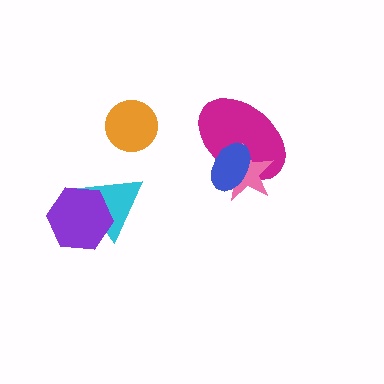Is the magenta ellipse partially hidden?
Yes, it is partially covered by another shape.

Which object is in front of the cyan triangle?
The purple hexagon is in front of the cyan triangle.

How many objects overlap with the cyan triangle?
1 object overlaps with the cyan triangle.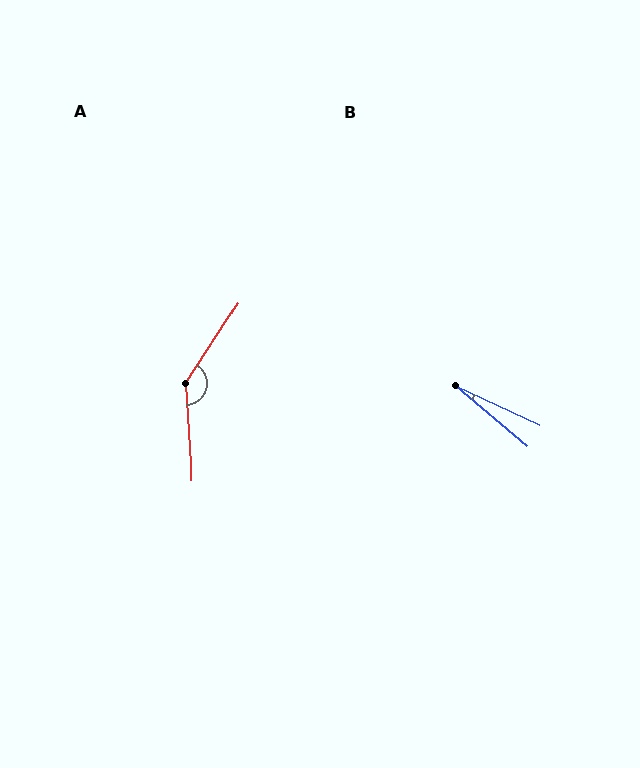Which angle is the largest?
A, at approximately 143 degrees.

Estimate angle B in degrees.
Approximately 15 degrees.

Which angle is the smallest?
B, at approximately 15 degrees.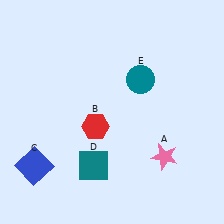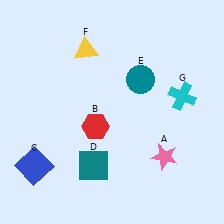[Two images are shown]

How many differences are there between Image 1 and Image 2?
There are 2 differences between the two images.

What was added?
A yellow triangle (F), a cyan cross (G) were added in Image 2.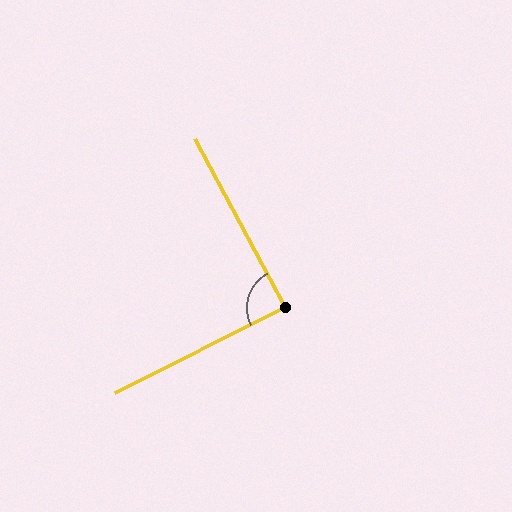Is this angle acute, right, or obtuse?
It is approximately a right angle.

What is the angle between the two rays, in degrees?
Approximately 88 degrees.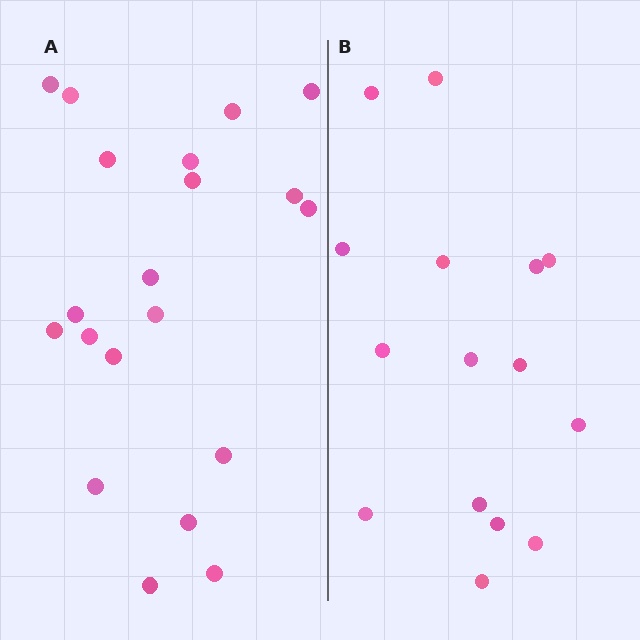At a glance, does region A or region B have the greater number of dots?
Region A (the left region) has more dots.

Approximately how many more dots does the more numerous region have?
Region A has about 5 more dots than region B.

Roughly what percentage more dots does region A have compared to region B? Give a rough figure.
About 35% more.